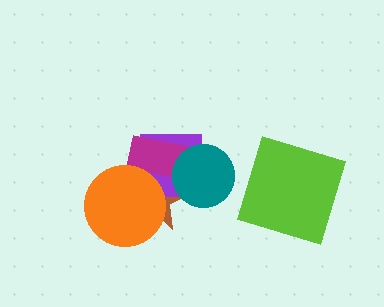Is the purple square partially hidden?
Yes, it is partially covered by another shape.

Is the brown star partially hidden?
Yes, it is partially covered by another shape.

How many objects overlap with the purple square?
4 objects overlap with the purple square.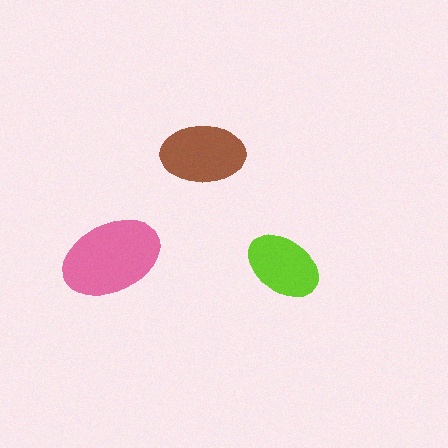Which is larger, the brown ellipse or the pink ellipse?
The pink one.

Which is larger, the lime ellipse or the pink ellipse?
The pink one.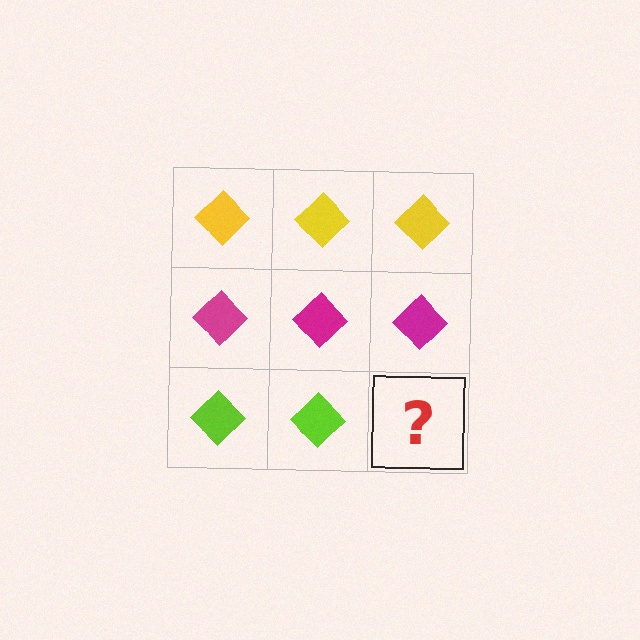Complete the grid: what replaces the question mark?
The question mark should be replaced with a lime diamond.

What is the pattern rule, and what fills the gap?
The rule is that each row has a consistent color. The gap should be filled with a lime diamond.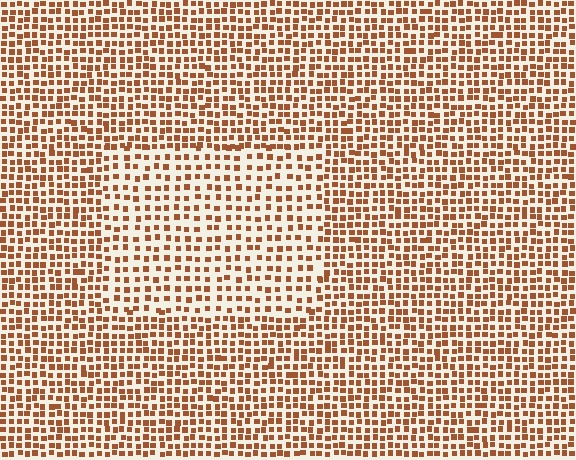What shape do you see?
I see a rectangle.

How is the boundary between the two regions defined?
The boundary is defined by a change in element density (approximately 1.7x ratio). All elements are the same color, size, and shape.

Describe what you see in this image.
The image contains small brown elements arranged at two different densities. A rectangle-shaped region is visible where the elements are less densely packed than the surrounding area.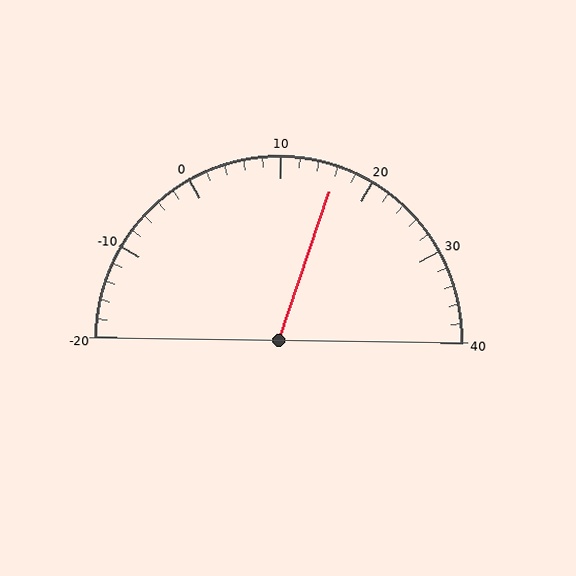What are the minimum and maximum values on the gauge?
The gauge ranges from -20 to 40.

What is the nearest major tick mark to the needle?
The nearest major tick mark is 20.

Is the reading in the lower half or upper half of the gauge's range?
The reading is in the upper half of the range (-20 to 40).